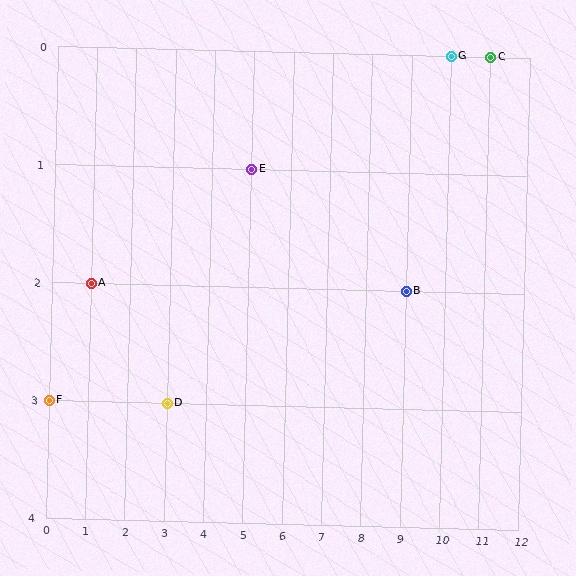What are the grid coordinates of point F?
Point F is at grid coordinates (0, 3).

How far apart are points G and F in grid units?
Points G and F are 10 columns and 3 rows apart (about 10.4 grid units diagonally).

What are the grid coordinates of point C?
Point C is at grid coordinates (11, 0).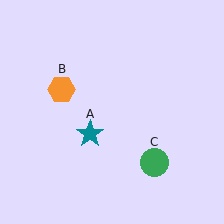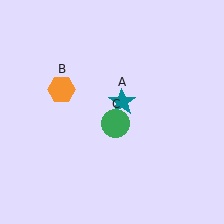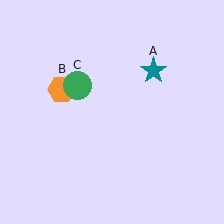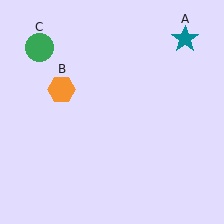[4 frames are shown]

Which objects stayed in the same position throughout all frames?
Orange hexagon (object B) remained stationary.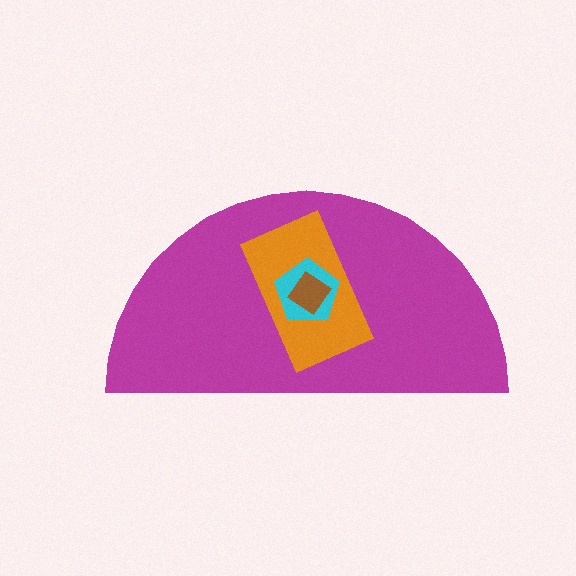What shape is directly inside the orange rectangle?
The cyan pentagon.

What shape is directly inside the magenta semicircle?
The orange rectangle.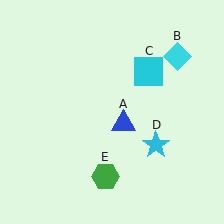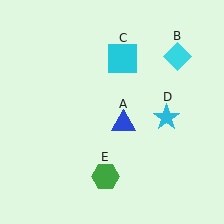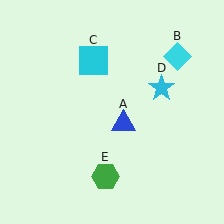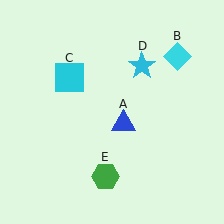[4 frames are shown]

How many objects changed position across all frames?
2 objects changed position: cyan square (object C), cyan star (object D).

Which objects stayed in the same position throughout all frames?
Blue triangle (object A) and cyan diamond (object B) and green hexagon (object E) remained stationary.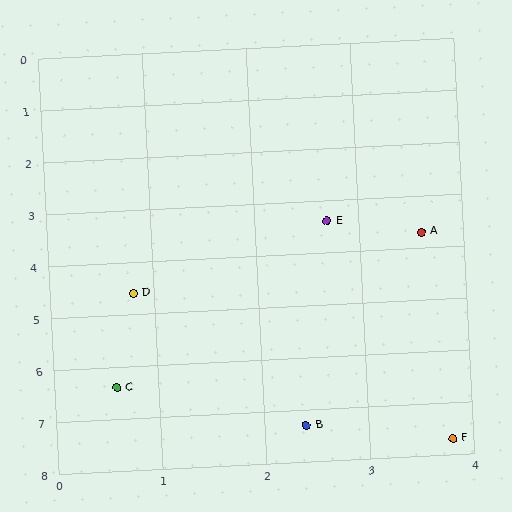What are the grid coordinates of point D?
Point D is at approximately (0.8, 4.6).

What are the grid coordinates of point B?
Point B is at approximately (2.4, 7.3).